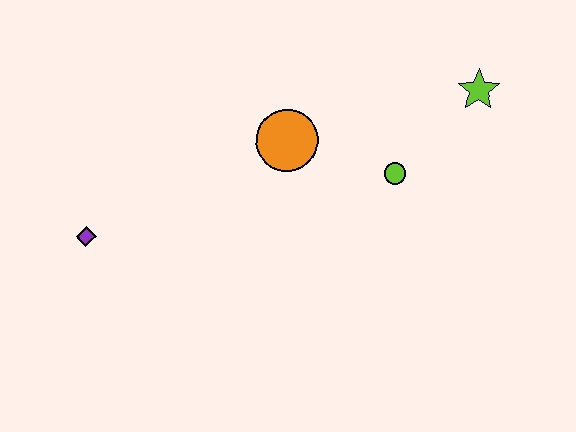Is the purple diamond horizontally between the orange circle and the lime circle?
No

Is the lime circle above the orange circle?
No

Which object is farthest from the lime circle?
The purple diamond is farthest from the lime circle.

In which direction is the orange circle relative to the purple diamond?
The orange circle is to the right of the purple diamond.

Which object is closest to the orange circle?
The lime circle is closest to the orange circle.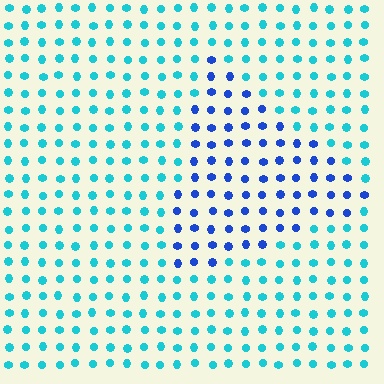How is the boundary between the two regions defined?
The boundary is defined purely by a slight shift in hue (about 43 degrees). Spacing, size, and orientation are identical on both sides.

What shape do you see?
I see a triangle.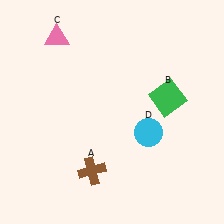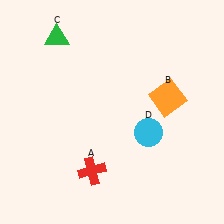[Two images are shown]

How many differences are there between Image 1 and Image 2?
There are 3 differences between the two images.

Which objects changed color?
A changed from brown to red. B changed from green to orange. C changed from pink to green.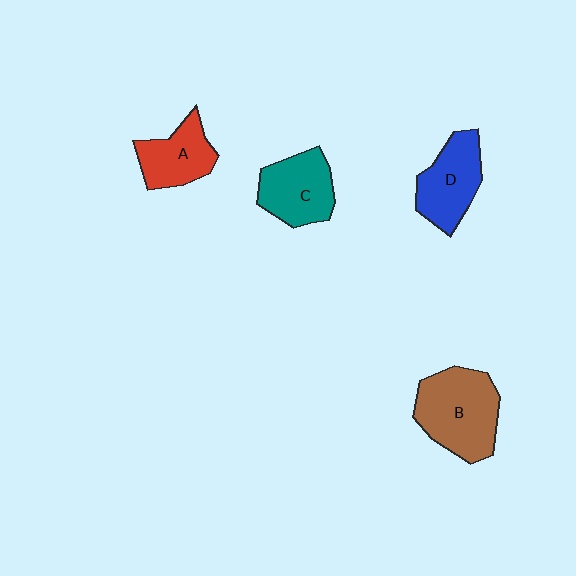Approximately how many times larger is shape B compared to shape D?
Approximately 1.3 times.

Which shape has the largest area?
Shape B (brown).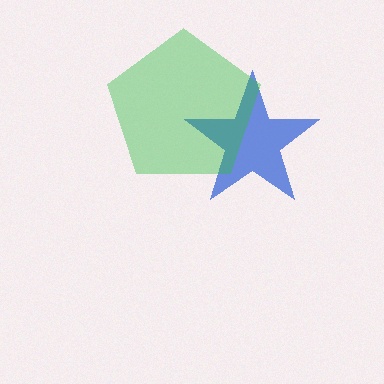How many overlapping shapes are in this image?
There are 2 overlapping shapes in the image.